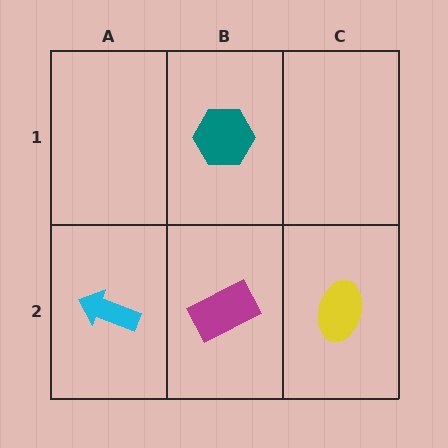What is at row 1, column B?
A teal hexagon.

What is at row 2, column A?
A cyan arrow.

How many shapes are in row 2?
3 shapes.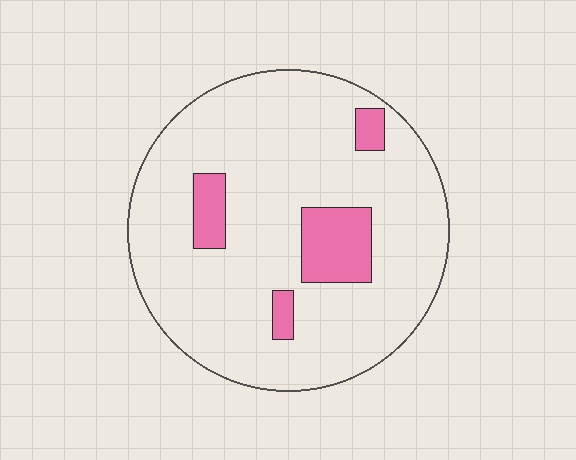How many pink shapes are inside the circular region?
4.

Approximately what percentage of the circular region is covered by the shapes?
Approximately 15%.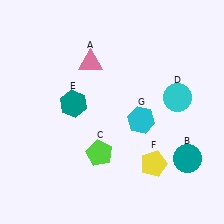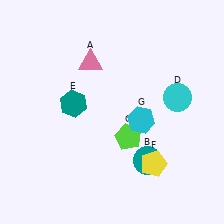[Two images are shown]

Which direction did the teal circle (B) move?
The teal circle (B) moved left.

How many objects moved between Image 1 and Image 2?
2 objects moved between the two images.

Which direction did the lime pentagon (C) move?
The lime pentagon (C) moved right.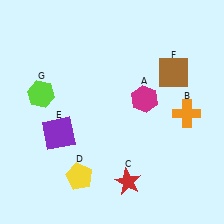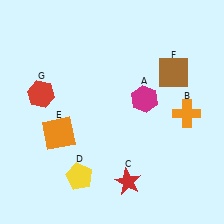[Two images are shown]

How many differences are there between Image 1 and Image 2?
There are 2 differences between the two images.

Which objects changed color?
E changed from purple to orange. G changed from lime to red.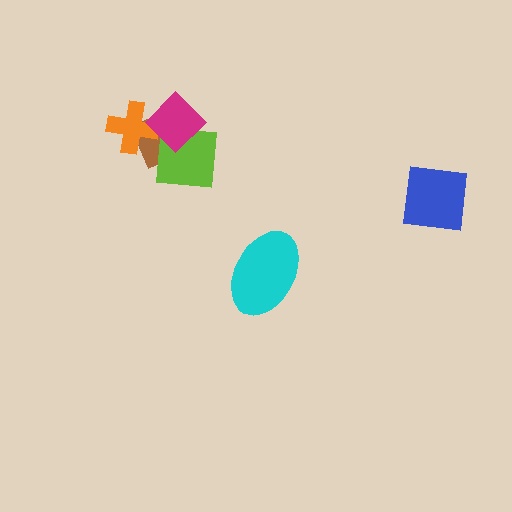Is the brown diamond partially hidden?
Yes, it is partially covered by another shape.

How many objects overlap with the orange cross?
2 objects overlap with the orange cross.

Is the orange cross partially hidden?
Yes, it is partially covered by another shape.